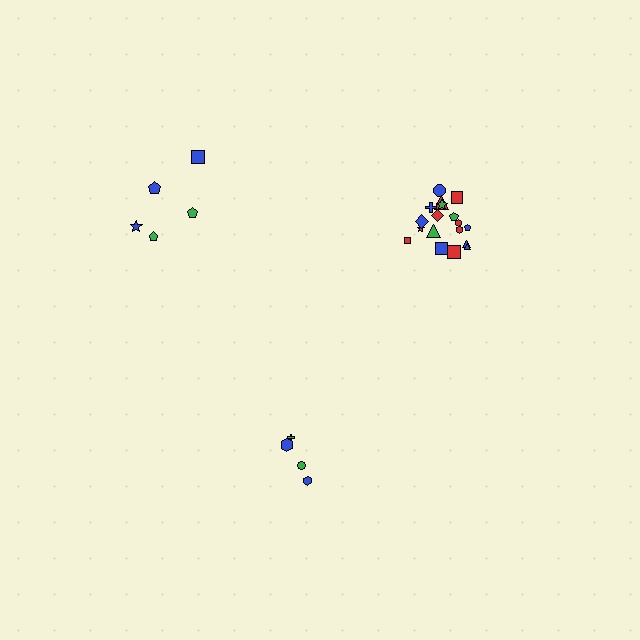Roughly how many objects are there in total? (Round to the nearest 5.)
Roughly 25 objects in total.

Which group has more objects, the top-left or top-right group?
The top-right group.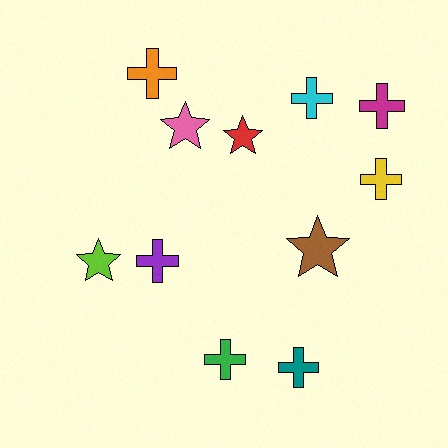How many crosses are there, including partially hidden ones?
There are 7 crosses.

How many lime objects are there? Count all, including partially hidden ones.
There is 1 lime object.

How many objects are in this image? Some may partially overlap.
There are 11 objects.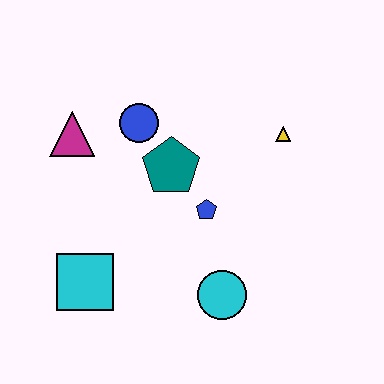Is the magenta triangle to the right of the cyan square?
No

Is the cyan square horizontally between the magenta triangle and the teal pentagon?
Yes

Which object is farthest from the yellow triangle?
The cyan square is farthest from the yellow triangle.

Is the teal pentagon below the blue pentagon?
No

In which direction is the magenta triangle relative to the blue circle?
The magenta triangle is to the left of the blue circle.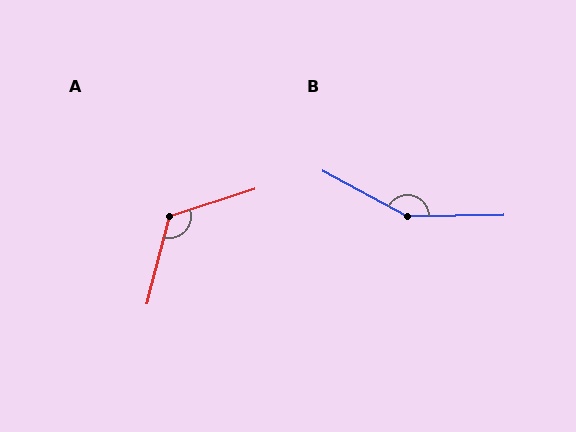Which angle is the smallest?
A, at approximately 123 degrees.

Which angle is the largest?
B, at approximately 151 degrees.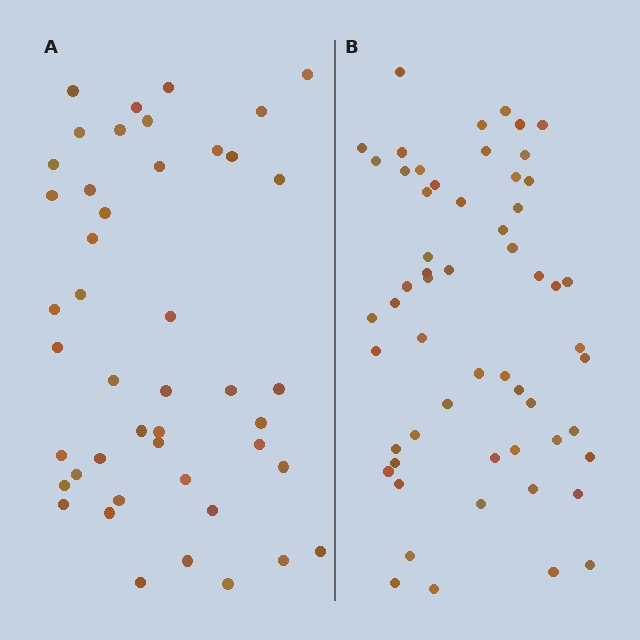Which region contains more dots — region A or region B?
Region B (the right region) has more dots.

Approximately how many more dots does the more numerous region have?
Region B has roughly 12 or so more dots than region A.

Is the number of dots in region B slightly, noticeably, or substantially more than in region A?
Region B has noticeably more, but not dramatically so. The ratio is roughly 1.3 to 1.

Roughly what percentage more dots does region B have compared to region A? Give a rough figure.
About 25% more.